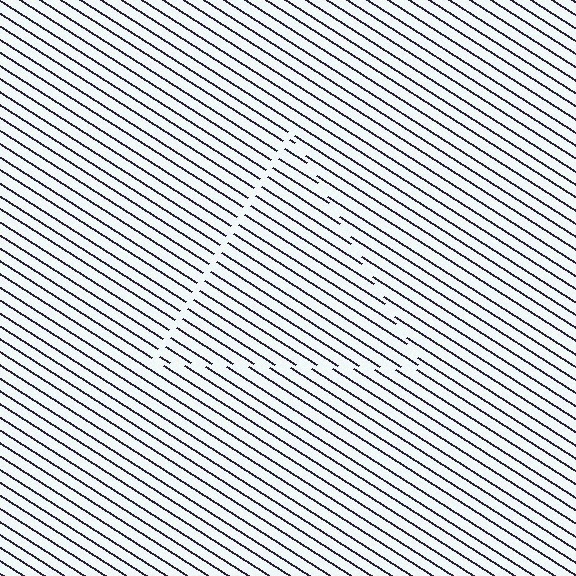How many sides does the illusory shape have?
3 sides — the line-ends trace a triangle.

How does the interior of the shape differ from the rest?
The interior of the shape contains the same grating, shifted by half a period — the contour is defined by the phase discontinuity where line-ends from the inner and outer gratings abut.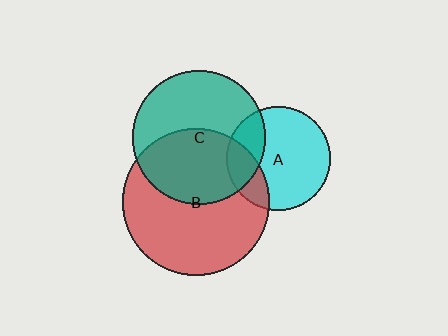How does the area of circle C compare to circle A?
Approximately 1.7 times.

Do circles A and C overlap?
Yes.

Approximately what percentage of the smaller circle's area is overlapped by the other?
Approximately 25%.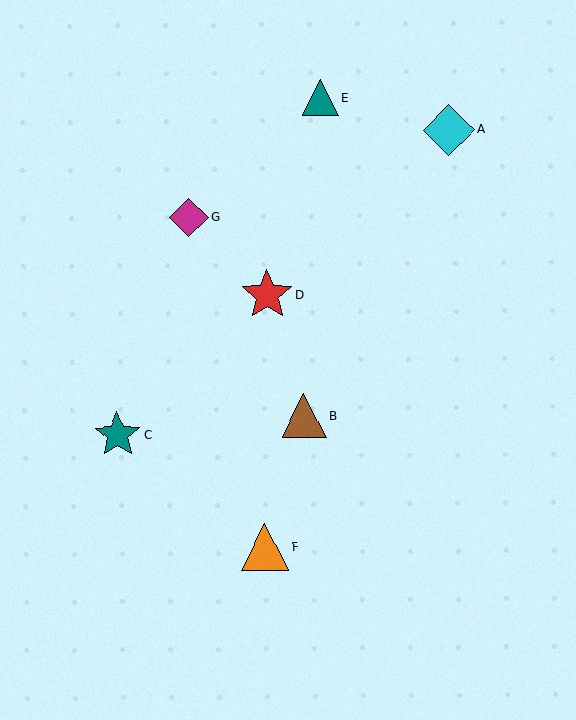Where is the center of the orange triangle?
The center of the orange triangle is at (265, 547).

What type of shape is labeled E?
Shape E is a teal triangle.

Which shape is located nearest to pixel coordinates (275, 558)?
The orange triangle (labeled F) at (265, 547) is nearest to that location.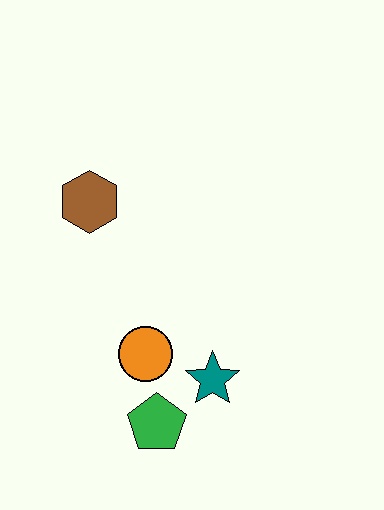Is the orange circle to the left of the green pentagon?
Yes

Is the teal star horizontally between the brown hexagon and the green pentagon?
No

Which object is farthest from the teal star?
The brown hexagon is farthest from the teal star.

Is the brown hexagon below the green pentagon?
No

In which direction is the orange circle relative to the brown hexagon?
The orange circle is below the brown hexagon.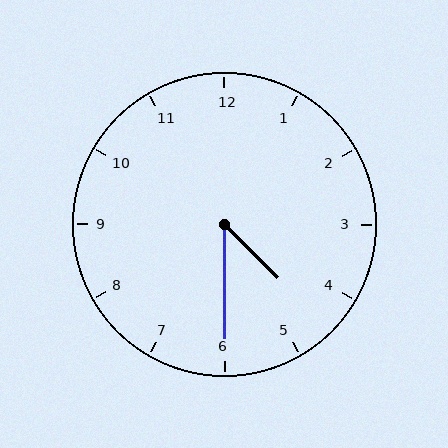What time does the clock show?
4:30.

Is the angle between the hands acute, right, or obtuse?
It is acute.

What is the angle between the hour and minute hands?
Approximately 45 degrees.